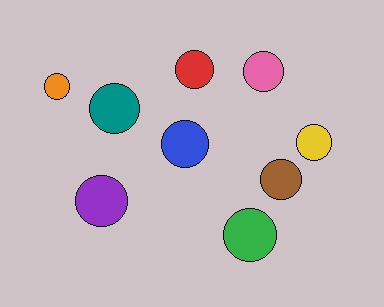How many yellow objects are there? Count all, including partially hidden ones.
There is 1 yellow object.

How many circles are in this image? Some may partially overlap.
There are 9 circles.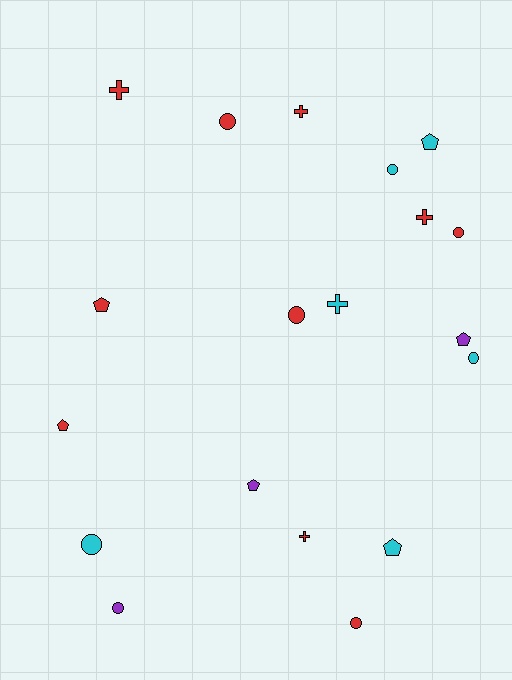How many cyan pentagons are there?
There are 2 cyan pentagons.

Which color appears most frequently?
Red, with 10 objects.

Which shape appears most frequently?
Circle, with 8 objects.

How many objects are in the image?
There are 19 objects.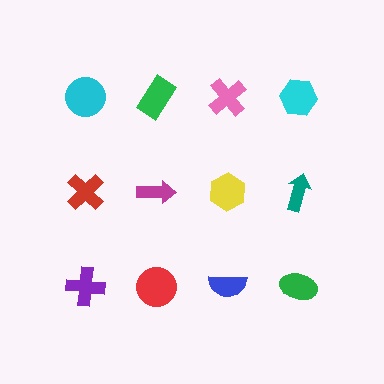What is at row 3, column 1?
A purple cross.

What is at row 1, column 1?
A cyan circle.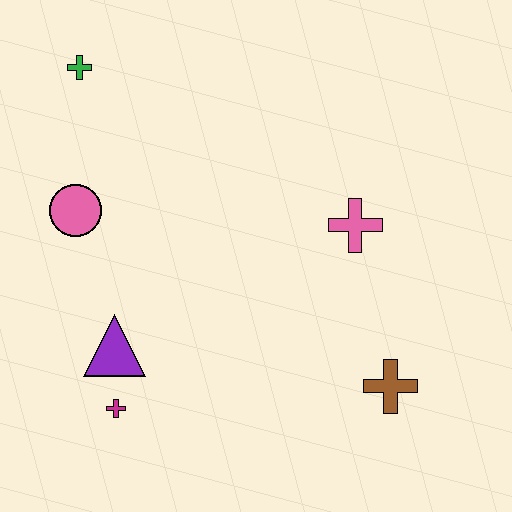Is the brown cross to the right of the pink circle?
Yes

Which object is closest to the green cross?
The pink circle is closest to the green cross.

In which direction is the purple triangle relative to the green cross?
The purple triangle is below the green cross.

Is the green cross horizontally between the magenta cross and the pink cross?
No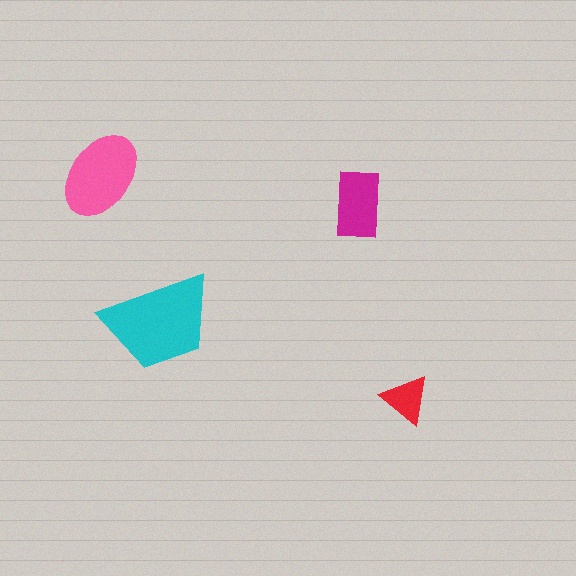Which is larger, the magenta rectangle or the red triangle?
The magenta rectangle.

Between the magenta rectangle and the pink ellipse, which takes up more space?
The pink ellipse.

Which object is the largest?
The cyan trapezoid.